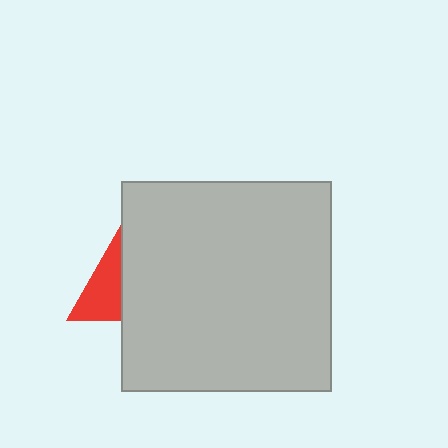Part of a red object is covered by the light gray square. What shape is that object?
It is a triangle.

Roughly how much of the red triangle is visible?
A small part of it is visible (roughly 37%).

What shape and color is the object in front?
The object in front is a light gray square.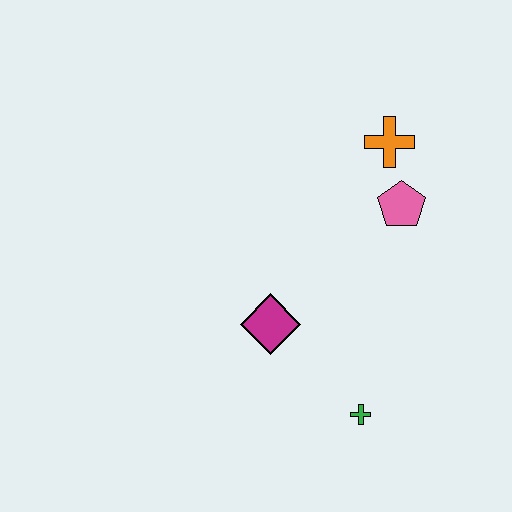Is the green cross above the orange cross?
No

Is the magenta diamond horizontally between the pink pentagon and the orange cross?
No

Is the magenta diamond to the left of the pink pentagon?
Yes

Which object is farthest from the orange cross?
The green cross is farthest from the orange cross.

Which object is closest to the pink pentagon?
The orange cross is closest to the pink pentagon.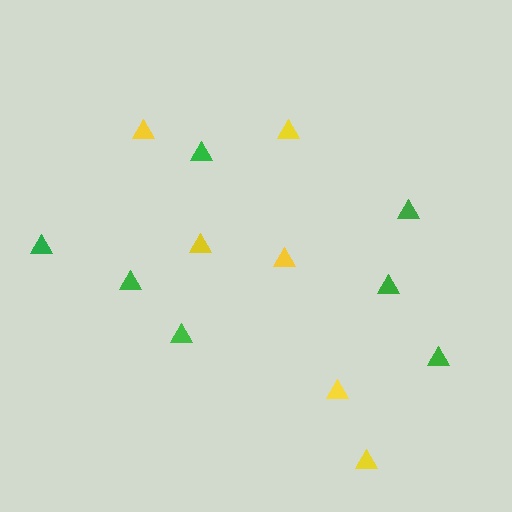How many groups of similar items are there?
There are 2 groups: one group of green triangles (7) and one group of yellow triangles (6).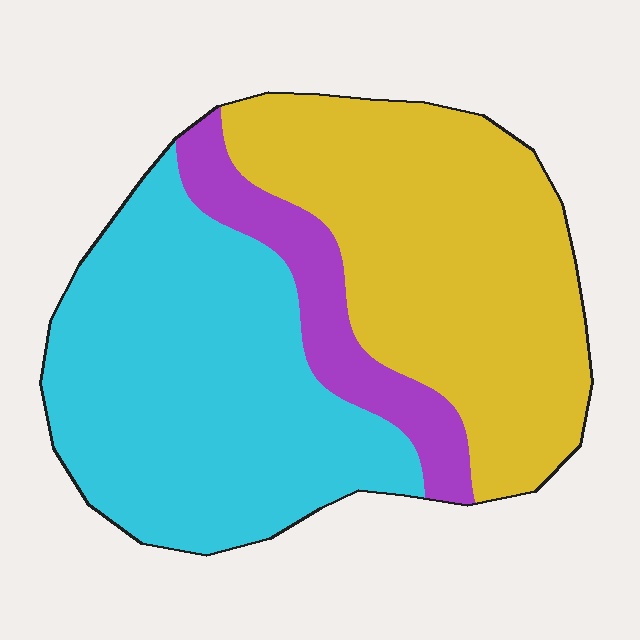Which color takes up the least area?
Purple, at roughly 15%.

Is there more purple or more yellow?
Yellow.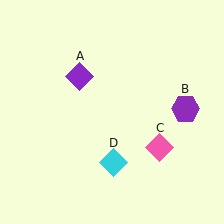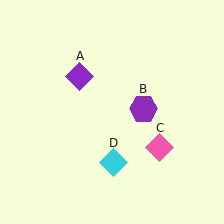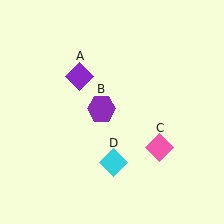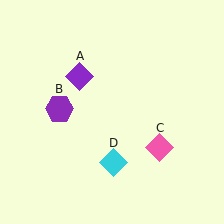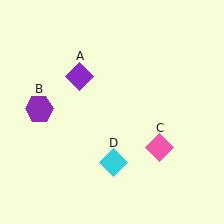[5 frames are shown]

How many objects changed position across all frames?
1 object changed position: purple hexagon (object B).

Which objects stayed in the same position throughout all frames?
Purple diamond (object A) and pink diamond (object C) and cyan diamond (object D) remained stationary.